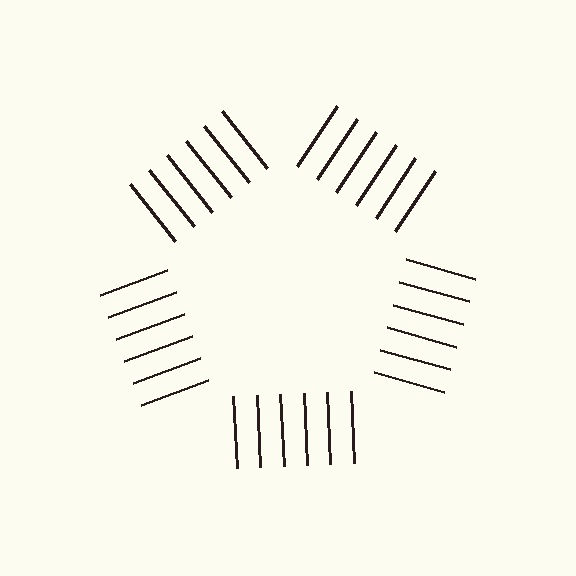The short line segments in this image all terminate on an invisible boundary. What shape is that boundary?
An illusory pentagon — the line segments terminate on its edges but no continuous stroke is drawn.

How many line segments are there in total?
30 — 6 along each of the 5 edges.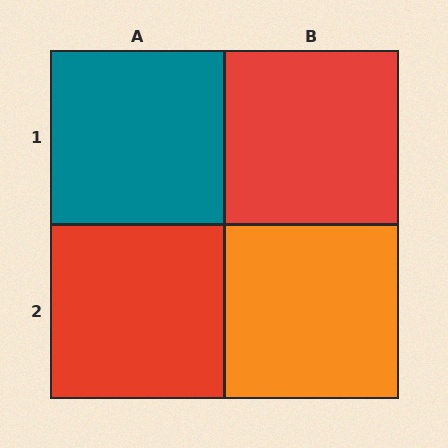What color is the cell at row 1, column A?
Teal.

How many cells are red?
2 cells are red.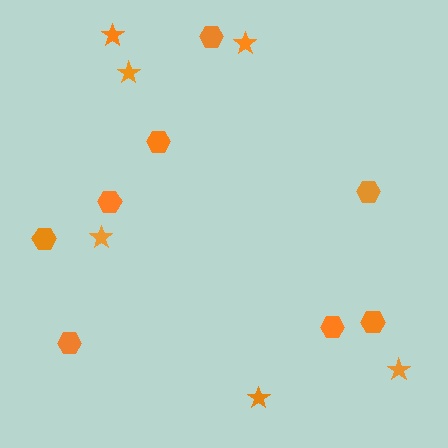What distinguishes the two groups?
There are 2 groups: one group of stars (6) and one group of hexagons (8).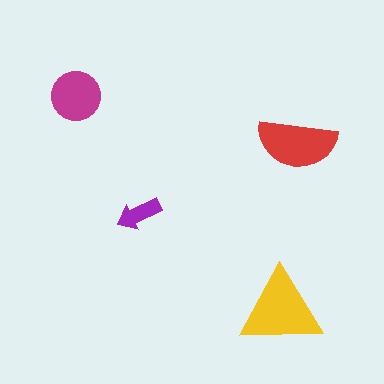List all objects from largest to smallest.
The yellow triangle, the red semicircle, the magenta circle, the purple arrow.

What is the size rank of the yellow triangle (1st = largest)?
1st.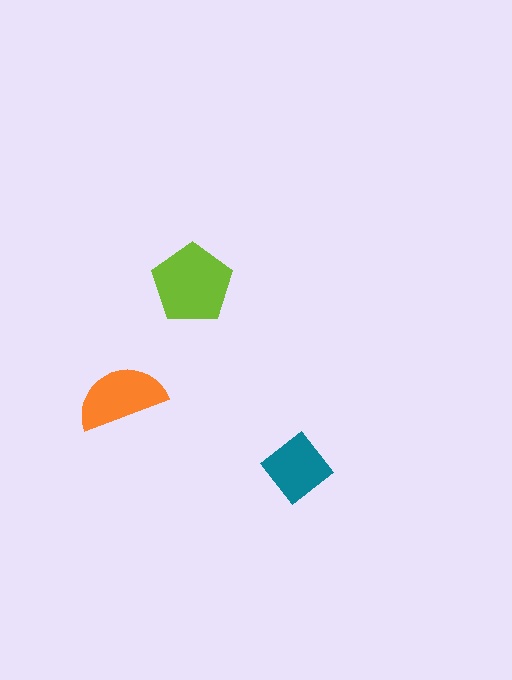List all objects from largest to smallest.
The lime pentagon, the orange semicircle, the teal diamond.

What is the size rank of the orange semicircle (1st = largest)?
2nd.